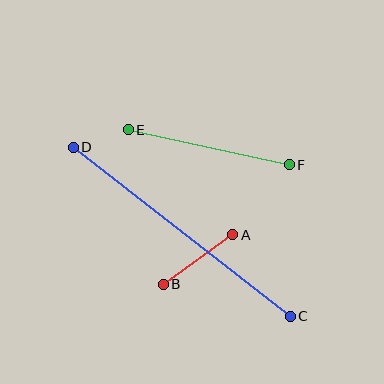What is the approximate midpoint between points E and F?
The midpoint is at approximately (209, 147) pixels.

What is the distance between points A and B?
The distance is approximately 85 pixels.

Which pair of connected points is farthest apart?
Points C and D are farthest apart.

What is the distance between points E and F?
The distance is approximately 165 pixels.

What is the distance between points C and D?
The distance is approximately 275 pixels.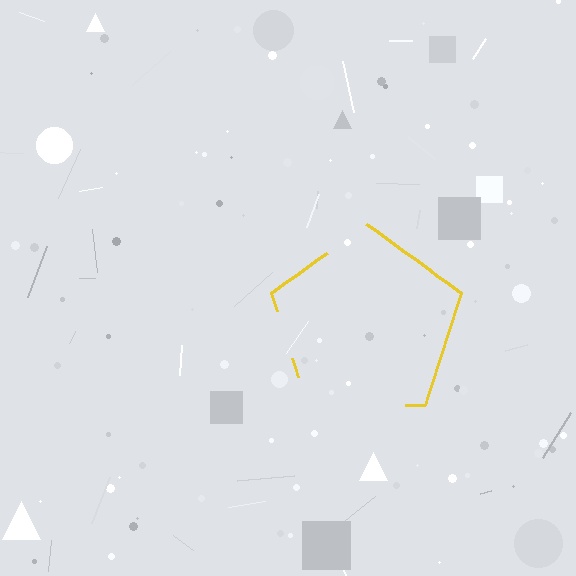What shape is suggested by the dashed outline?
The dashed outline suggests a pentagon.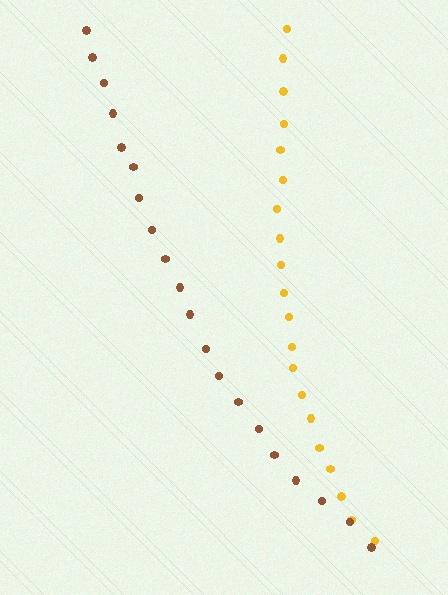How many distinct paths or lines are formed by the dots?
There are 2 distinct paths.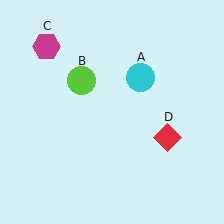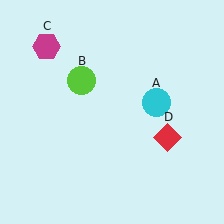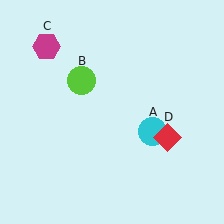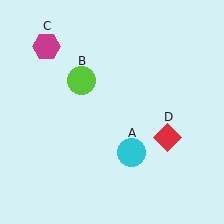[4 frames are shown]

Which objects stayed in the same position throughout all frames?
Lime circle (object B) and magenta hexagon (object C) and red diamond (object D) remained stationary.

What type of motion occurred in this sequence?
The cyan circle (object A) rotated clockwise around the center of the scene.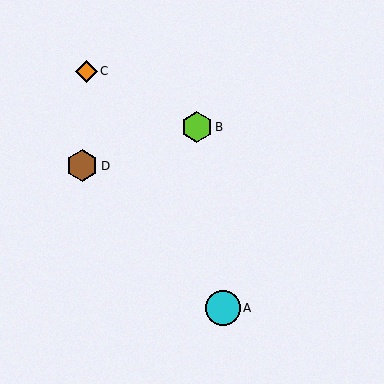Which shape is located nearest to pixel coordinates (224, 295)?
The cyan circle (labeled A) at (223, 308) is nearest to that location.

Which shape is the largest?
The cyan circle (labeled A) is the largest.